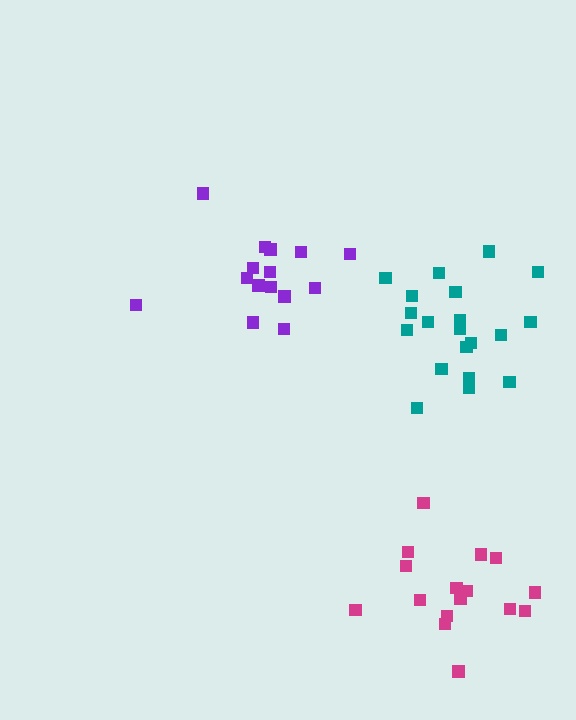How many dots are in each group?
Group 1: 20 dots, Group 2: 15 dots, Group 3: 16 dots (51 total).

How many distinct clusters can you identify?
There are 3 distinct clusters.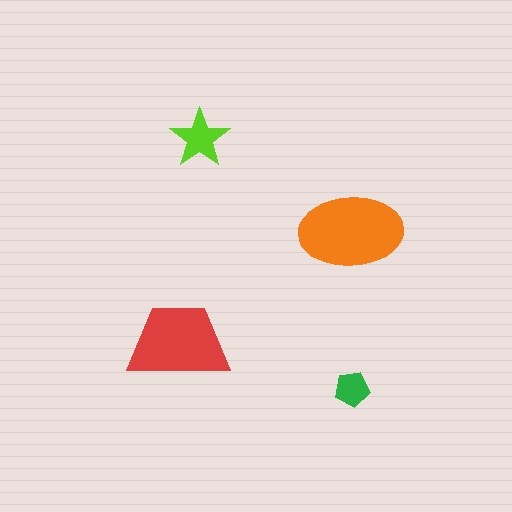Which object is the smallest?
The green pentagon.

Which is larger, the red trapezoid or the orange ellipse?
The orange ellipse.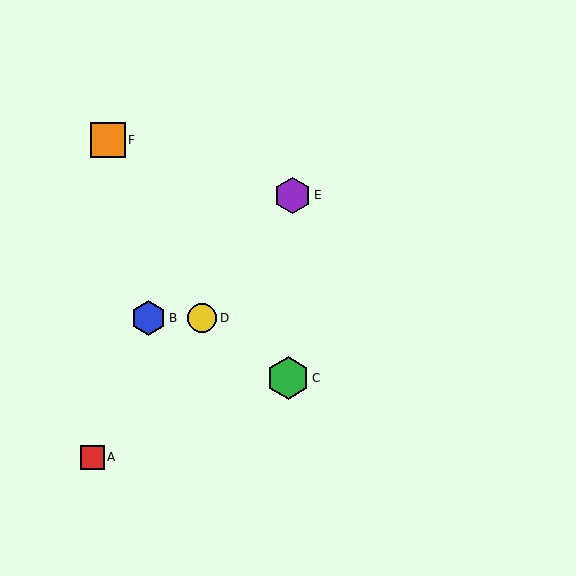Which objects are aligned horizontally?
Objects B, D are aligned horizontally.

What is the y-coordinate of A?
Object A is at y≈457.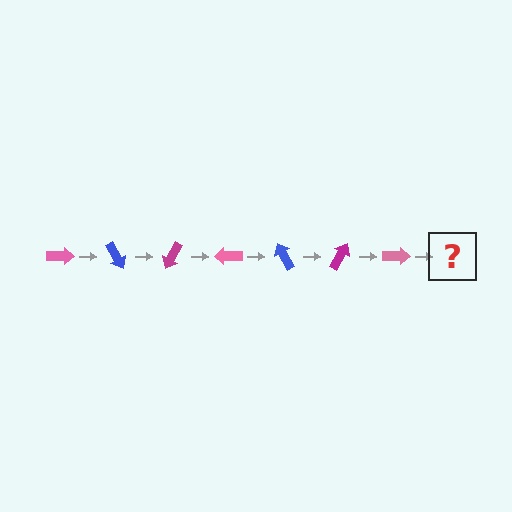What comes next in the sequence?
The next element should be a blue arrow, rotated 420 degrees from the start.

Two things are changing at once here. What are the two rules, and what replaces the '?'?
The two rules are that it rotates 60 degrees each step and the color cycles through pink, blue, and magenta. The '?' should be a blue arrow, rotated 420 degrees from the start.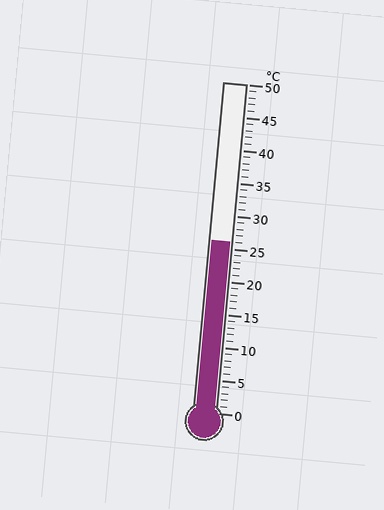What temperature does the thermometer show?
The thermometer shows approximately 26°C.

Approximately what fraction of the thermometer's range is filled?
The thermometer is filled to approximately 50% of its range.